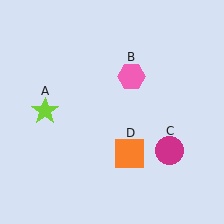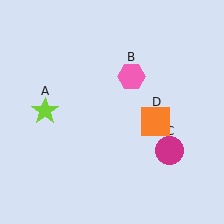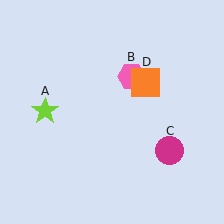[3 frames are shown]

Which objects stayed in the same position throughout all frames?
Lime star (object A) and pink hexagon (object B) and magenta circle (object C) remained stationary.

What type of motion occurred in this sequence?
The orange square (object D) rotated counterclockwise around the center of the scene.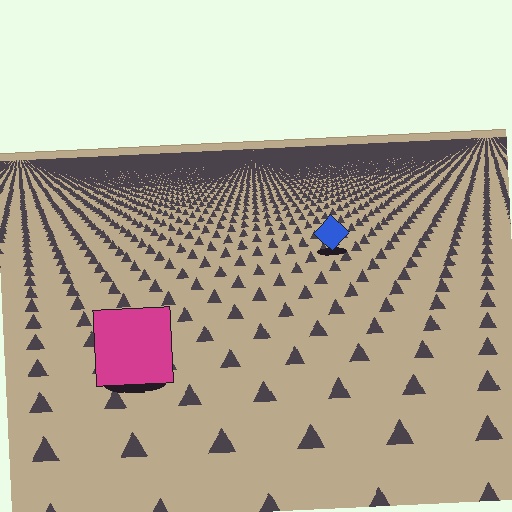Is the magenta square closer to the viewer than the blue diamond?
Yes. The magenta square is closer — you can tell from the texture gradient: the ground texture is coarser near it.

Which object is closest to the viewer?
The magenta square is closest. The texture marks near it are larger and more spread out.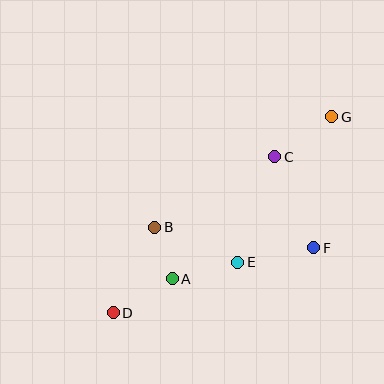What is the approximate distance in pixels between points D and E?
The distance between D and E is approximately 134 pixels.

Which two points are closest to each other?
Points A and B are closest to each other.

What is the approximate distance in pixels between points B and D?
The distance between B and D is approximately 95 pixels.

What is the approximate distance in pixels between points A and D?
The distance between A and D is approximately 68 pixels.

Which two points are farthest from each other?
Points D and G are farthest from each other.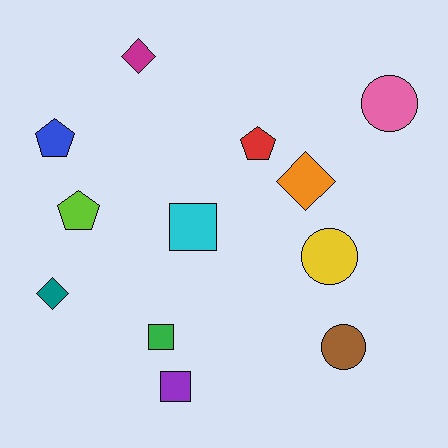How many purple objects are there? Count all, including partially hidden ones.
There is 1 purple object.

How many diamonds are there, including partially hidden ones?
There are 3 diamonds.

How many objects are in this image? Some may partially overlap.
There are 12 objects.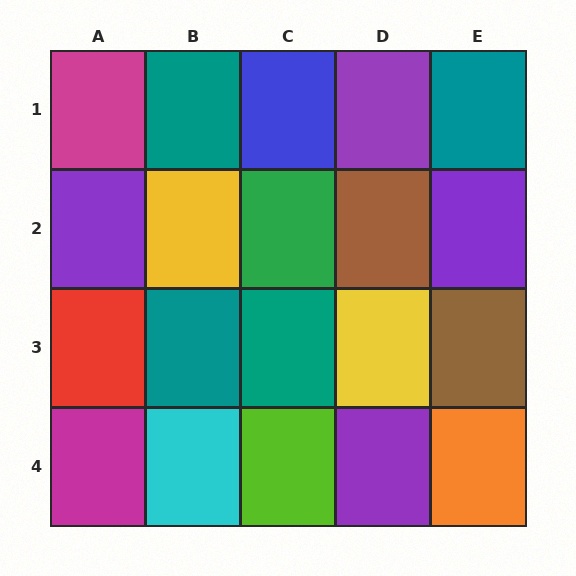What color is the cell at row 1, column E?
Teal.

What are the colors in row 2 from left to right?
Purple, yellow, green, brown, purple.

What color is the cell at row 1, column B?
Teal.